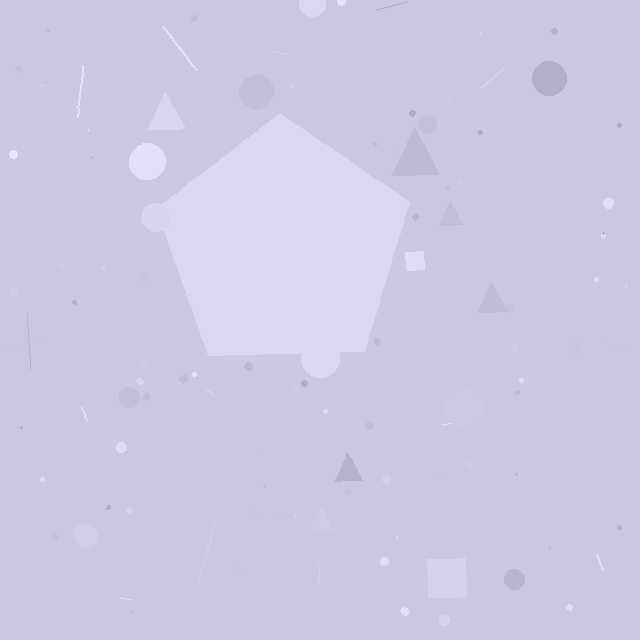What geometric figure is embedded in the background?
A pentagon is embedded in the background.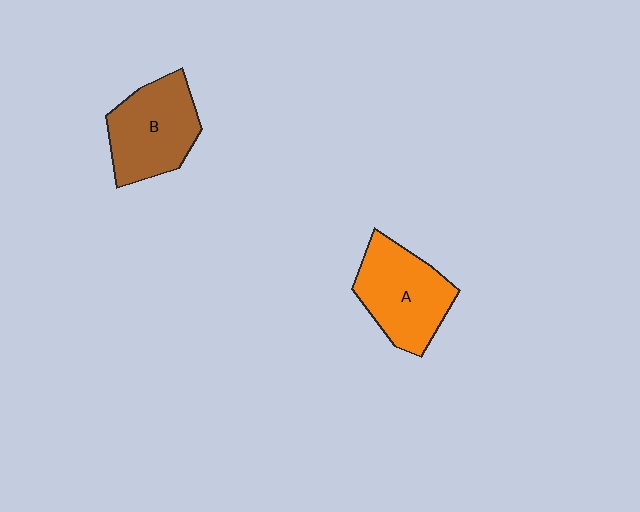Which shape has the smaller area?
Shape B (brown).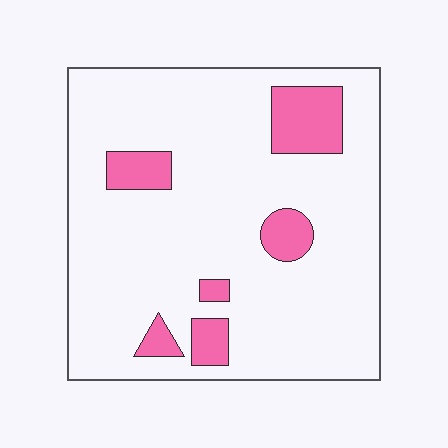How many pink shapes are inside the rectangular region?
6.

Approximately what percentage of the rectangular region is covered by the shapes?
Approximately 15%.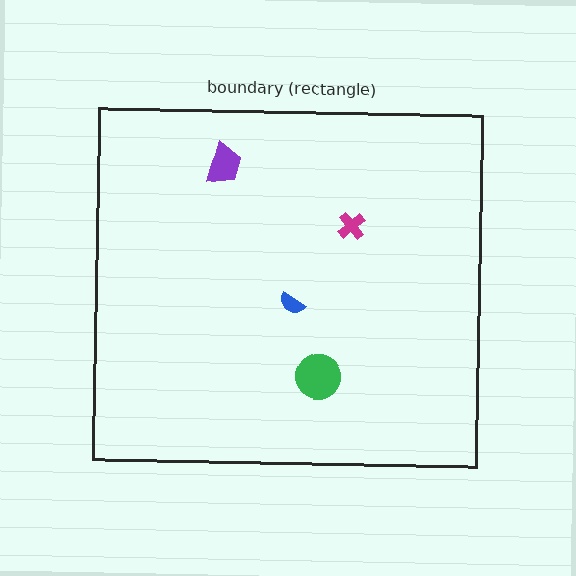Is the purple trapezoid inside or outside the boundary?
Inside.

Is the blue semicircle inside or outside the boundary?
Inside.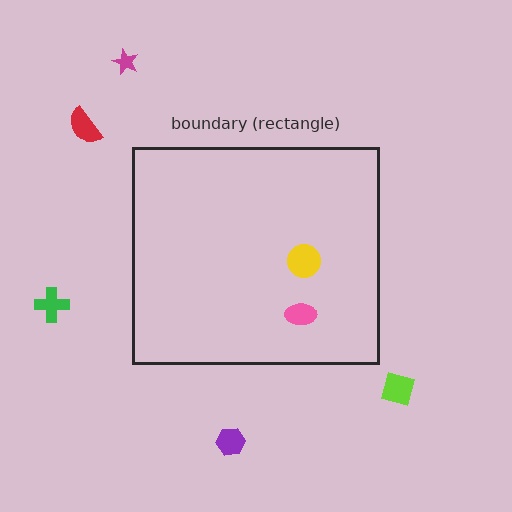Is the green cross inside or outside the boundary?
Outside.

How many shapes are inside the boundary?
2 inside, 5 outside.